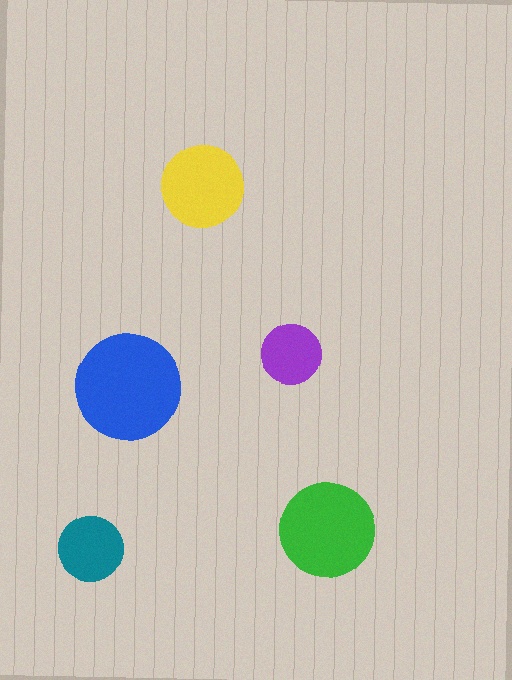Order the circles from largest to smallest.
the blue one, the green one, the yellow one, the teal one, the purple one.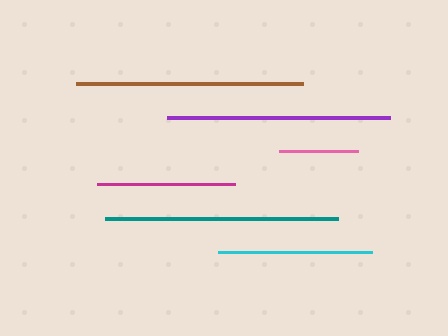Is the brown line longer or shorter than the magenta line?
The brown line is longer than the magenta line.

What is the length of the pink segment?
The pink segment is approximately 79 pixels long.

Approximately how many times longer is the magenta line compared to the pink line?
The magenta line is approximately 1.7 times the length of the pink line.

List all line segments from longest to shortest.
From longest to shortest: teal, brown, purple, cyan, magenta, pink.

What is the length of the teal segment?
The teal segment is approximately 232 pixels long.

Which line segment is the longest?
The teal line is the longest at approximately 232 pixels.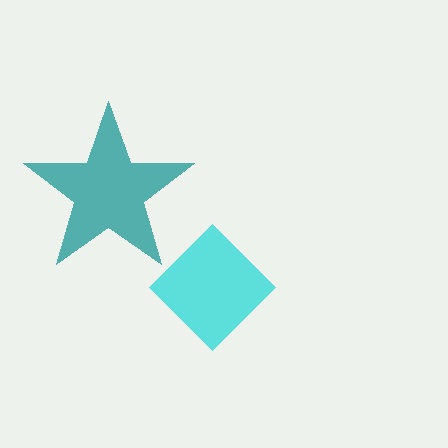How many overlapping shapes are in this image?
There are 2 overlapping shapes in the image.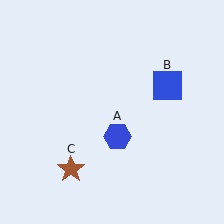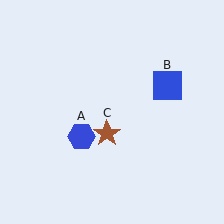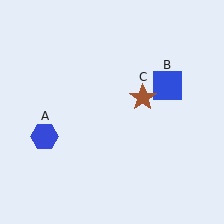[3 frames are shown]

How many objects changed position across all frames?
2 objects changed position: blue hexagon (object A), brown star (object C).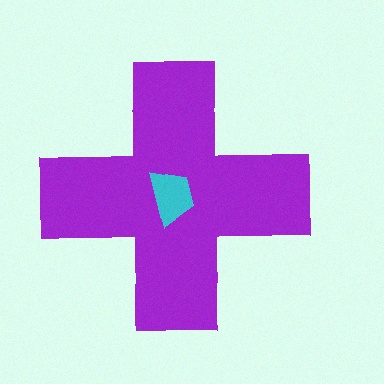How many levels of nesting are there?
2.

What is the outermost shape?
The purple cross.